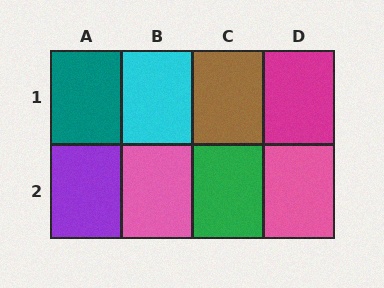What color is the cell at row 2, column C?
Green.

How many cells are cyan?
1 cell is cyan.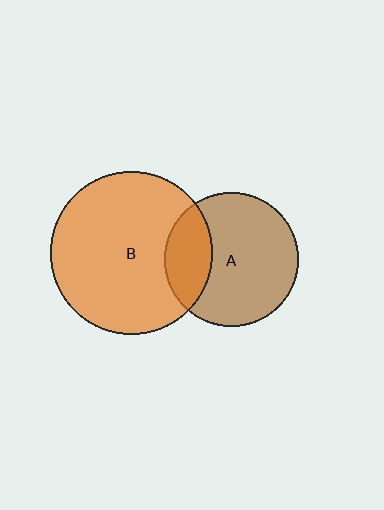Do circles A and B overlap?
Yes.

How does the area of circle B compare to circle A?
Approximately 1.5 times.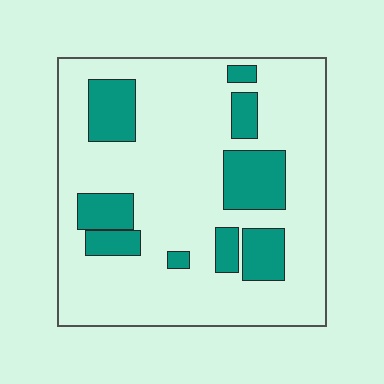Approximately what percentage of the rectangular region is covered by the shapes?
Approximately 20%.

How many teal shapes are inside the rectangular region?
9.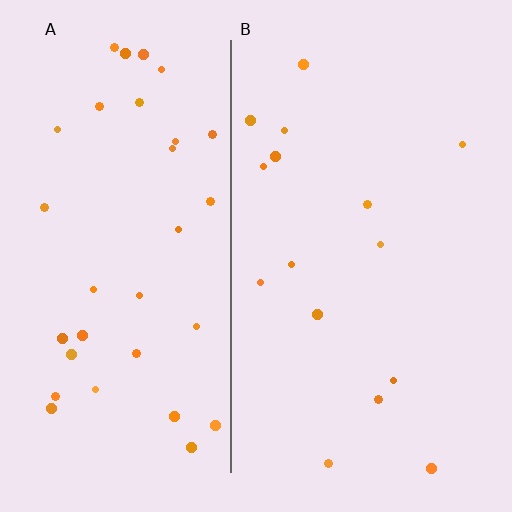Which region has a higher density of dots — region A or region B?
A (the left).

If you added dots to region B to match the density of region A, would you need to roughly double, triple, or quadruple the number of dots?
Approximately double.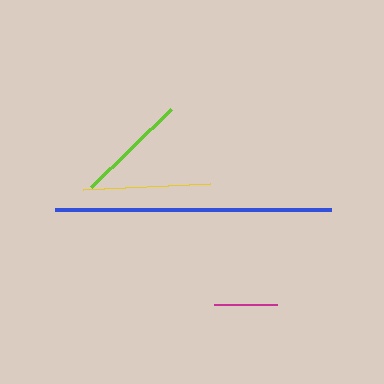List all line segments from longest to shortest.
From longest to shortest: blue, yellow, lime, magenta.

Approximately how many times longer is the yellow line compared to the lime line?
The yellow line is approximately 1.1 times the length of the lime line.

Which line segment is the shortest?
The magenta line is the shortest at approximately 63 pixels.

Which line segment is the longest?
The blue line is the longest at approximately 276 pixels.